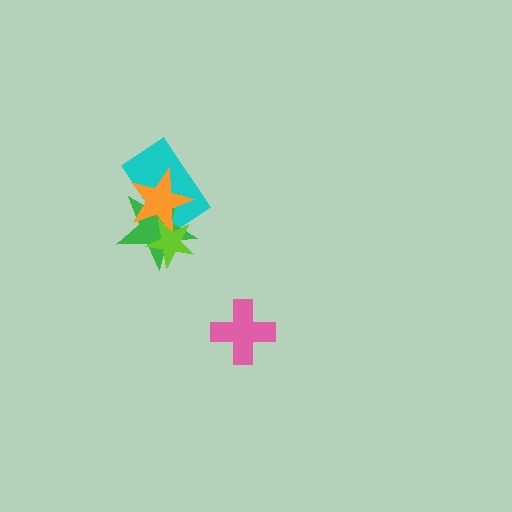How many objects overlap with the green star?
3 objects overlap with the green star.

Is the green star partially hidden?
Yes, it is partially covered by another shape.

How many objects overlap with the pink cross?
0 objects overlap with the pink cross.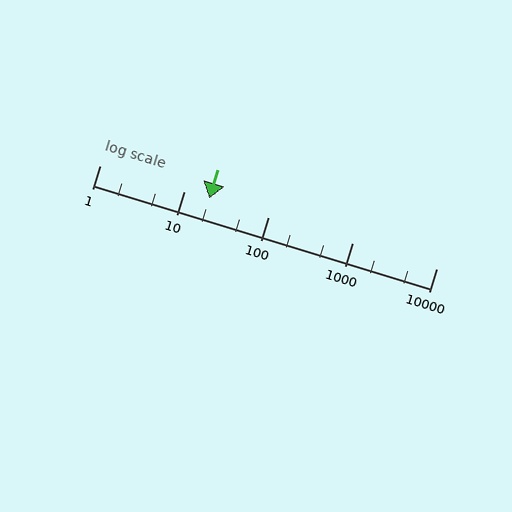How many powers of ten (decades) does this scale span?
The scale spans 4 decades, from 1 to 10000.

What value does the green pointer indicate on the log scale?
The pointer indicates approximately 20.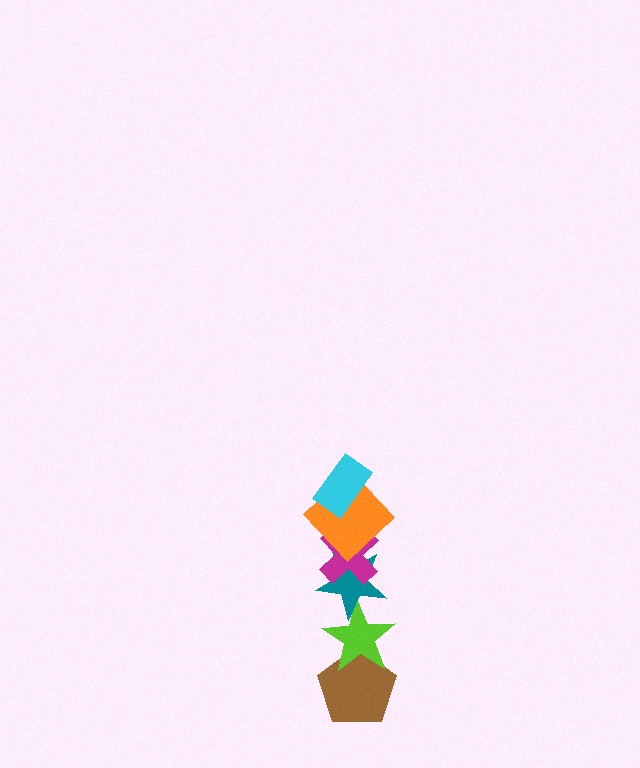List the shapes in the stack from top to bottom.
From top to bottom: the cyan rectangle, the orange diamond, the magenta cross, the teal star, the lime star, the brown pentagon.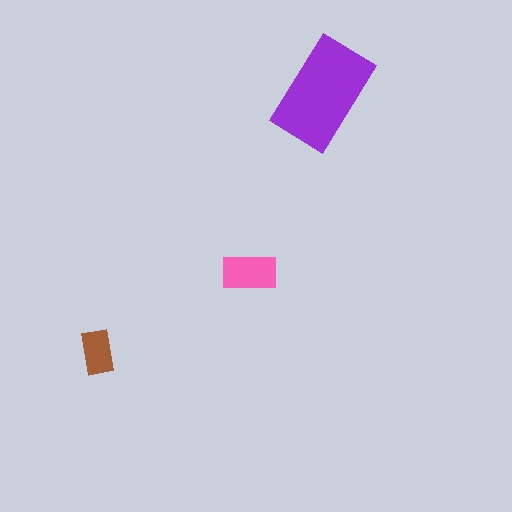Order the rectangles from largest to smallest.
the purple one, the pink one, the brown one.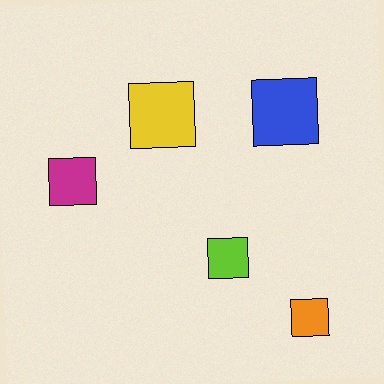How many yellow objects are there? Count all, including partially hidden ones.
There is 1 yellow object.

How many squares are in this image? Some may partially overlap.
There are 5 squares.